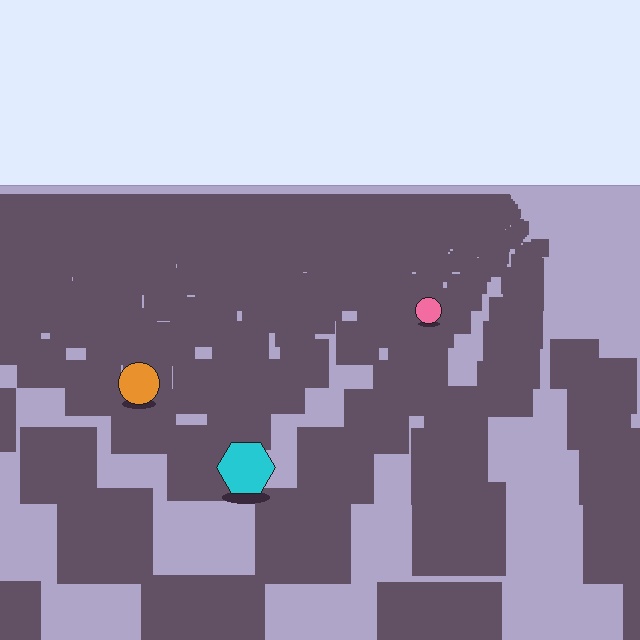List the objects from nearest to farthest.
From nearest to farthest: the cyan hexagon, the orange circle, the pink circle.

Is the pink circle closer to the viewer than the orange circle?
No. The orange circle is closer — you can tell from the texture gradient: the ground texture is coarser near it.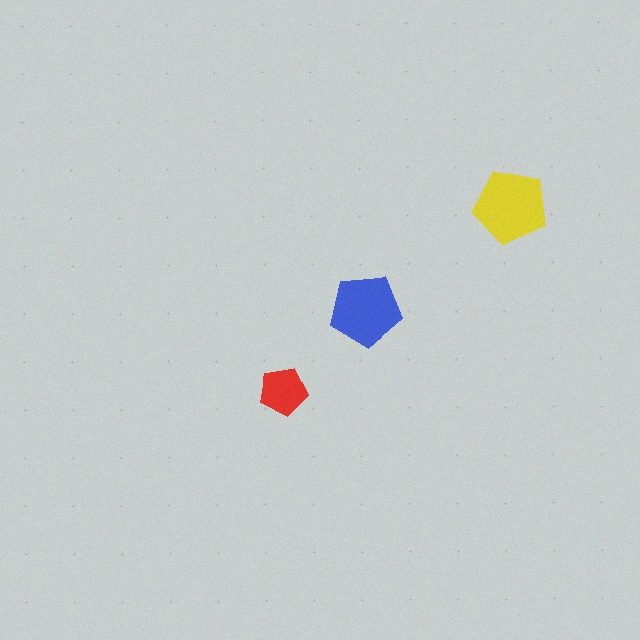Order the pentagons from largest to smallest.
the yellow one, the blue one, the red one.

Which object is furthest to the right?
The yellow pentagon is rightmost.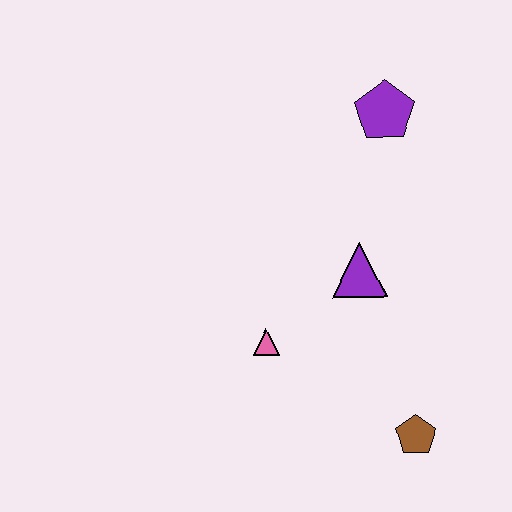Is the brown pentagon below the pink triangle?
Yes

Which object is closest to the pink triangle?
The purple triangle is closest to the pink triangle.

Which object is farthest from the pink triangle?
The purple pentagon is farthest from the pink triangle.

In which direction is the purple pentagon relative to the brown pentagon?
The purple pentagon is above the brown pentagon.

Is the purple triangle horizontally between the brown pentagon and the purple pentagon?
No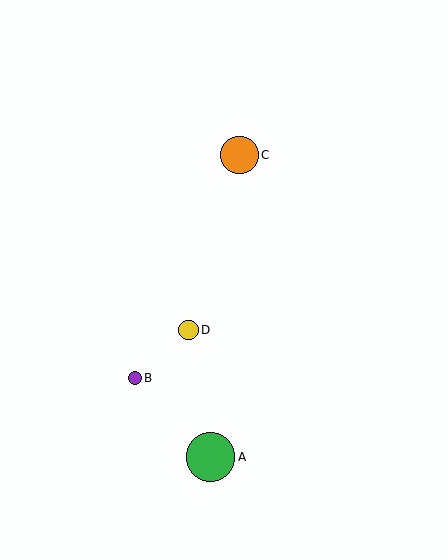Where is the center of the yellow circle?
The center of the yellow circle is at (188, 330).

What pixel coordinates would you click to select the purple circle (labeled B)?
Click at (135, 378) to select the purple circle B.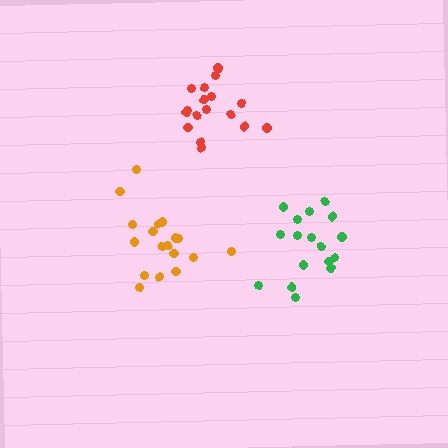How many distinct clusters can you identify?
There are 3 distinct clusters.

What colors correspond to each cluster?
The clusters are colored: red, green, orange.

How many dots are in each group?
Group 1: 17 dots, Group 2: 17 dots, Group 3: 18 dots (52 total).